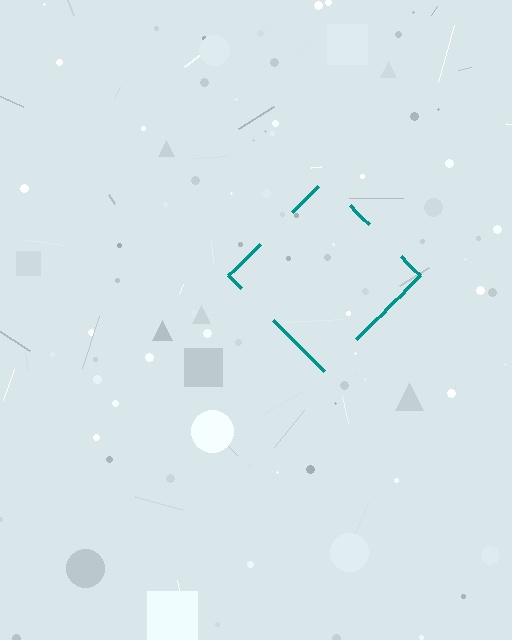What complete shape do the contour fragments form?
The contour fragments form a diamond.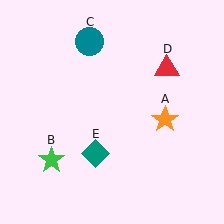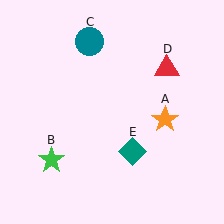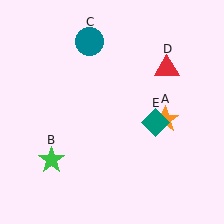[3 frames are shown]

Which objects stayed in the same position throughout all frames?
Orange star (object A) and green star (object B) and teal circle (object C) and red triangle (object D) remained stationary.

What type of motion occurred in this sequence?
The teal diamond (object E) rotated counterclockwise around the center of the scene.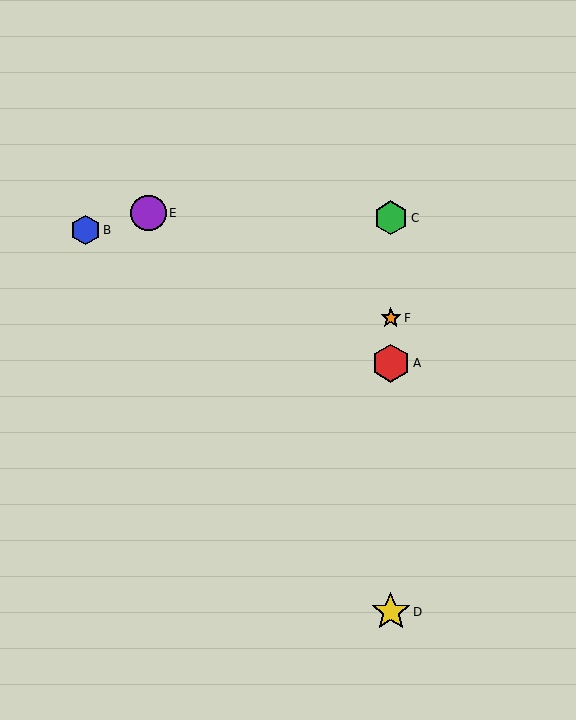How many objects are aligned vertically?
4 objects (A, C, D, F) are aligned vertically.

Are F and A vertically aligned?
Yes, both are at x≈391.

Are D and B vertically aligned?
No, D is at x≈391 and B is at x≈85.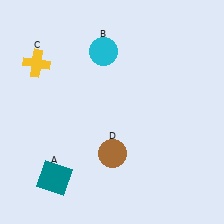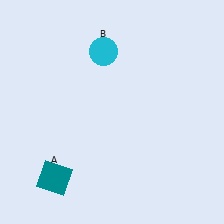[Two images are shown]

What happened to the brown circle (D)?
The brown circle (D) was removed in Image 2. It was in the bottom-right area of Image 1.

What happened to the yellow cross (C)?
The yellow cross (C) was removed in Image 2. It was in the top-left area of Image 1.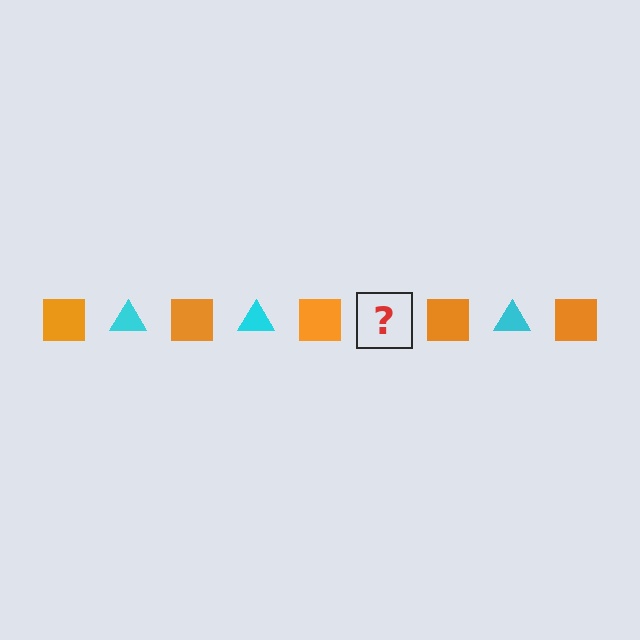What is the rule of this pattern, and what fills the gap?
The rule is that the pattern alternates between orange square and cyan triangle. The gap should be filled with a cyan triangle.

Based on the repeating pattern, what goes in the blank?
The blank should be a cyan triangle.